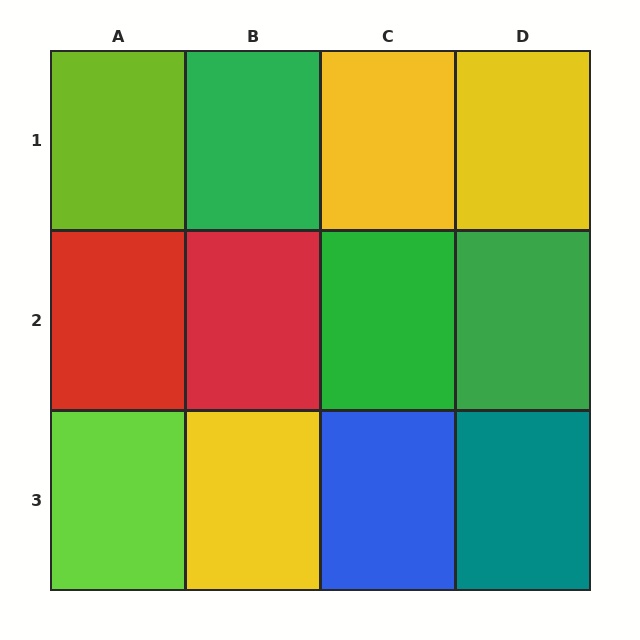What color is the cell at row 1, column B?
Green.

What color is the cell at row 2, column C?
Green.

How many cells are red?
2 cells are red.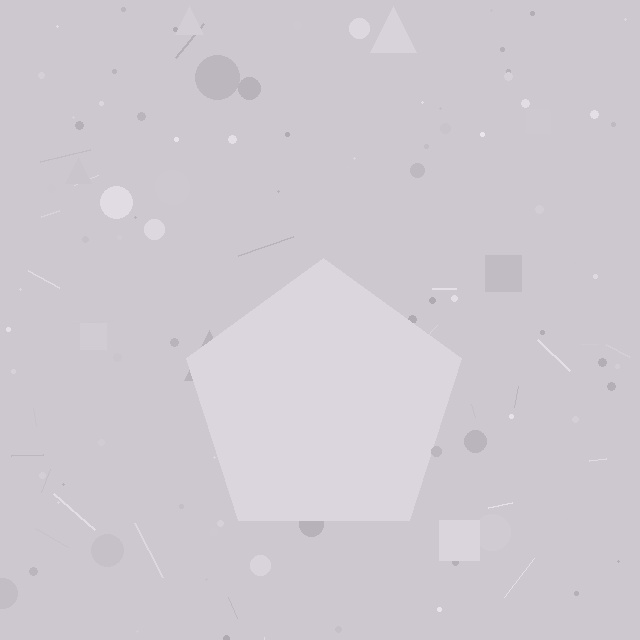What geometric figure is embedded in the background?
A pentagon is embedded in the background.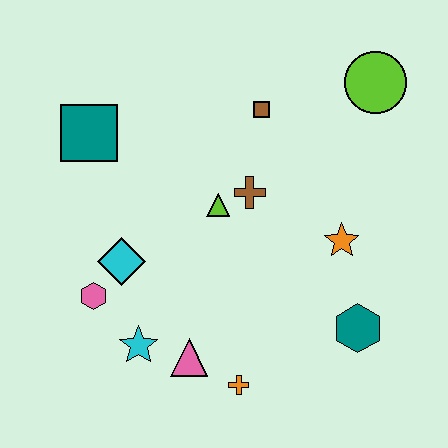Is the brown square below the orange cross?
No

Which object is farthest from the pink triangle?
The lime circle is farthest from the pink triangle.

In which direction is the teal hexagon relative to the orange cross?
The teal hexagon is to the right of the orange cross.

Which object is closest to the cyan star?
The pink triangle is closest to the cyan star.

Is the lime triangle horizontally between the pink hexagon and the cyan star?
No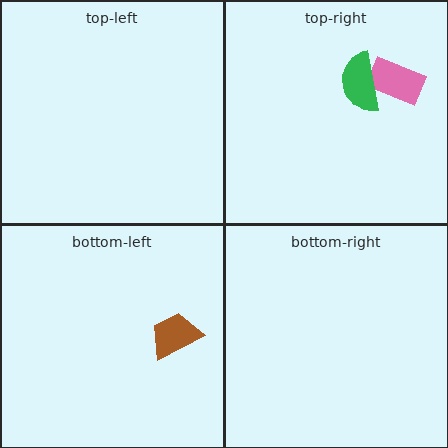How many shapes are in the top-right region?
2.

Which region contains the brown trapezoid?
The bottom-left region.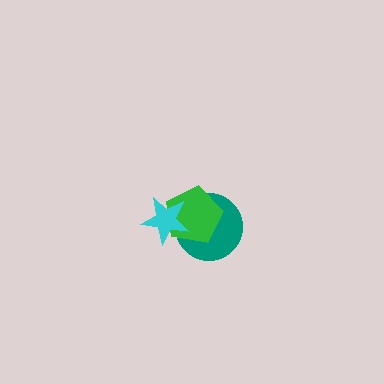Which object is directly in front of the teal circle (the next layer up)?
The green pentagon is directly in front of the teal circle.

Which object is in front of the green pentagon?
The cyan star is in front of the green pentagon.